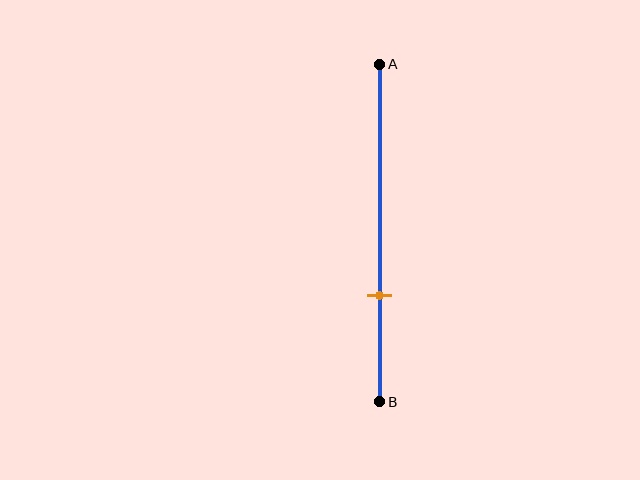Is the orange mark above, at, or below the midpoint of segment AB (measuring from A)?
The orange mark is below the midpoint of segment AB.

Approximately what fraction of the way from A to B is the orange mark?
The orange mark is approximately 70% of the way from A to B.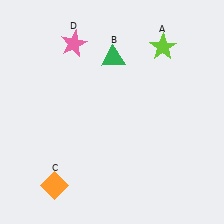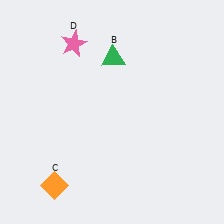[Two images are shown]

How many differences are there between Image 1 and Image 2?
There is 1 difference between the two images.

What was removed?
The lime star (A) was removed in Image 2.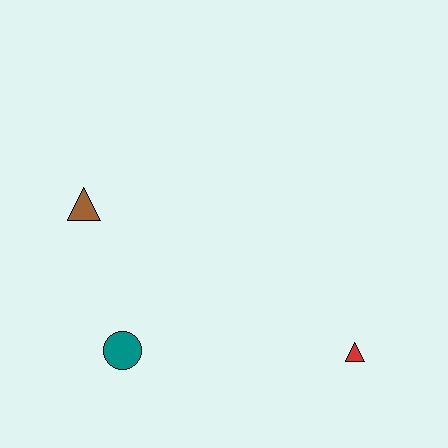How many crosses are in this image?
There are no crosses.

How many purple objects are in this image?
There are no purple objects.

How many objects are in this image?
There are 3 objects.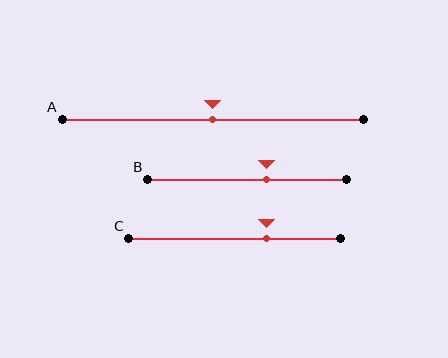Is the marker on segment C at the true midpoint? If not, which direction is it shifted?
No, the marker on segment C is shifted to the right by about 15% of the segment length.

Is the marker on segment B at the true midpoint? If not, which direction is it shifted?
No, the marker on segment B is shifted to the right by about 10% of the segment length.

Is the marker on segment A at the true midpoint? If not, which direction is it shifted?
Yes, the marker on segment A is at the true midpoint.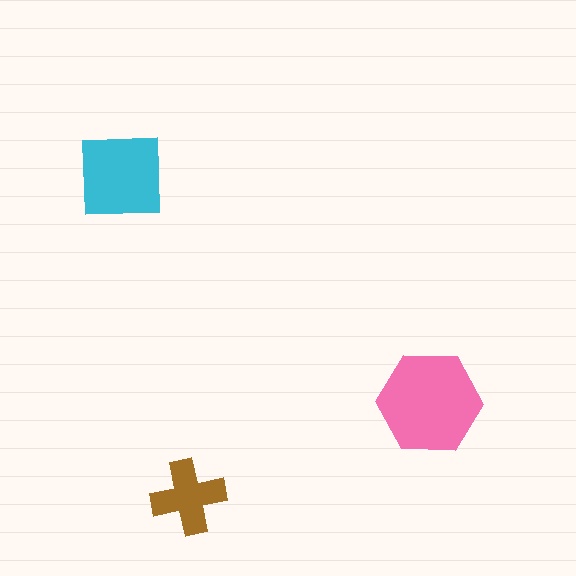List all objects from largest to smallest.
The pink hexagon, the cyan square, the brown cross.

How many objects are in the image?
There are 3 objects in the image.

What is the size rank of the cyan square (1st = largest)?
2nd.